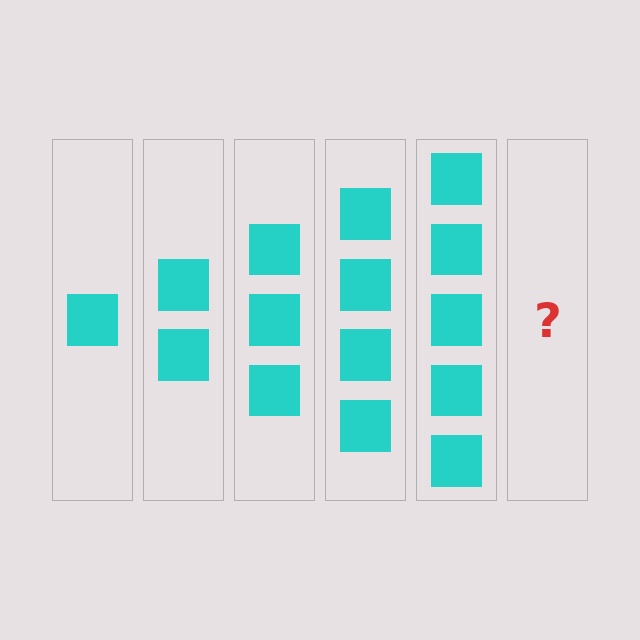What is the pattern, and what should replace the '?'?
The pattern is that each step adds one more square. The '?' should be 6 squares.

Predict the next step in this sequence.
The next step is 6 squares.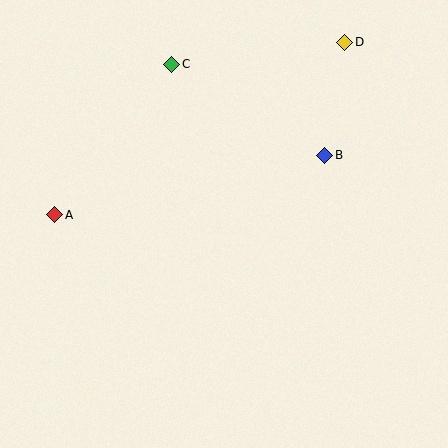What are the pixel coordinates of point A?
Point A is at (55, 215).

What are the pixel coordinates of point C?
Point C is at (172, 64).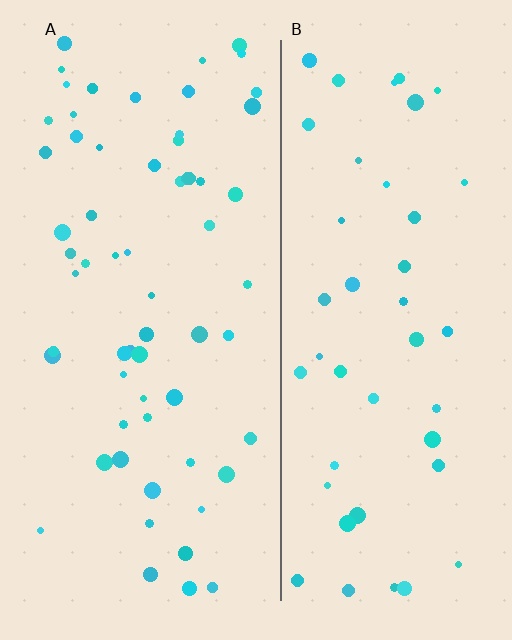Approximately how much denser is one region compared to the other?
Approximately 1.4× — region A over region B.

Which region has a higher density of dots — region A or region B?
A (the left).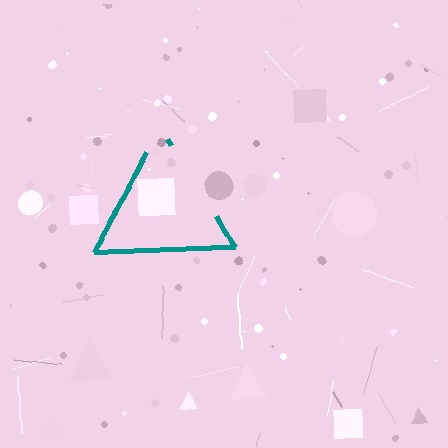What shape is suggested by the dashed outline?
The dashed outline suggests a triangle.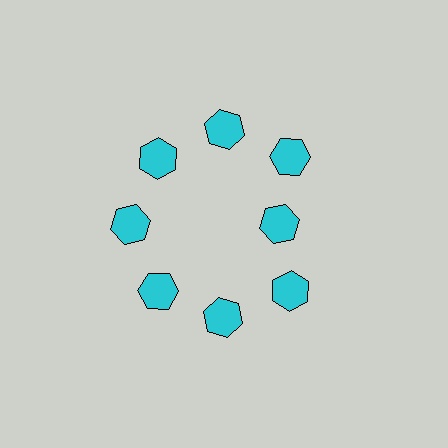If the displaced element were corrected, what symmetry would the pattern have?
It would have 8-fold rotational symmetry — the pattern would map onto itself every 45 degrees.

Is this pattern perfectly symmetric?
No. The 8 cyan hexagons are arranged in a ring, but one element near the 3 o'clock position is pulled inward toward the center, breaking the 8-fold rotational symmetry.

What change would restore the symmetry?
The symmetry would be restored by moving it outward, back onto the ring so that all 8 hexagons sit at equal angles and equal distance from the center.